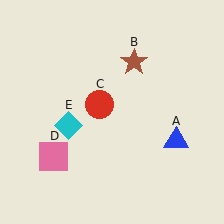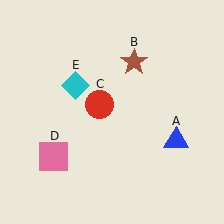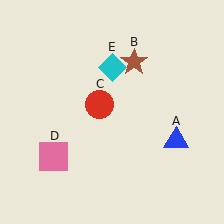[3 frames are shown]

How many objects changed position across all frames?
1 object changed position: cyan diamond (object E).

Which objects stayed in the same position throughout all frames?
Blue triangle (object A) and brown star (object B) and red circle (object C) and pink square (object D) remained stationary.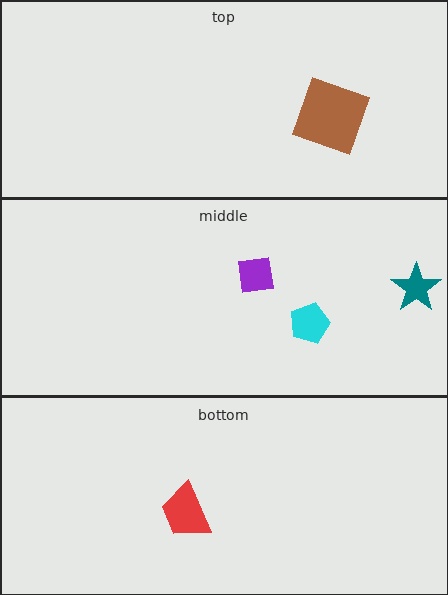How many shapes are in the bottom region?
1.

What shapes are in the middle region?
The cyan pentagon, the teal star, the purple square.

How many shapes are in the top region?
1.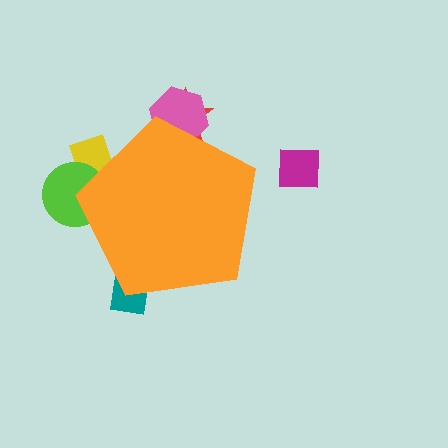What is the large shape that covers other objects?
An orange pentagon.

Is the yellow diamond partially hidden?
Yes, the yellow diamond is partially hidden behind the orange pentagon.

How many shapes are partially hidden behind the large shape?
5 shapes are partially hidden.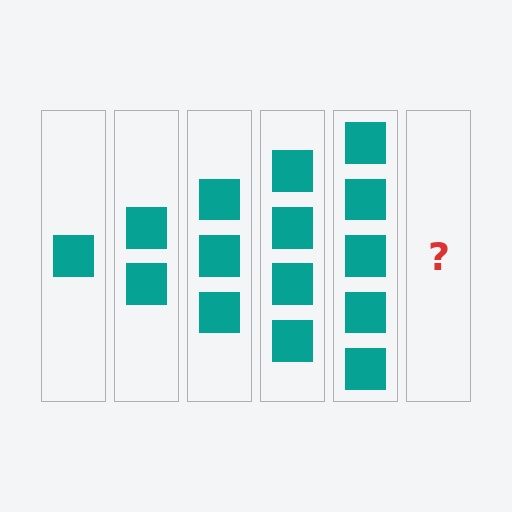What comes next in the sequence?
The next element should be 6 squares.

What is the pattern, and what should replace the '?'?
The pattern is that each step adds one more square. The '?' should be 6 squares.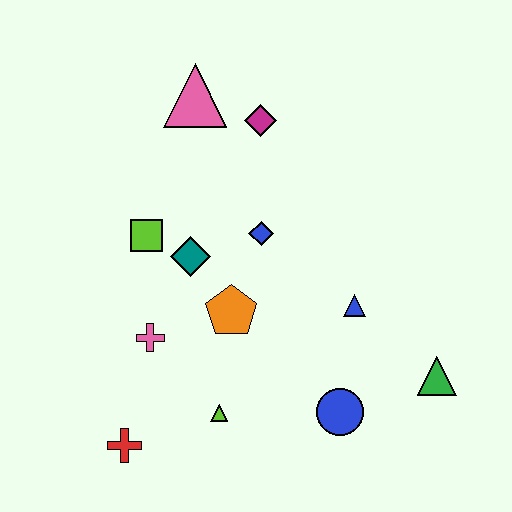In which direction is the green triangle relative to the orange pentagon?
The green triangle is to the right of the orange pentagon.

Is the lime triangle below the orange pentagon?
Yes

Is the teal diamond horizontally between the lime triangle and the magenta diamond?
No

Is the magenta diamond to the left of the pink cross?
No